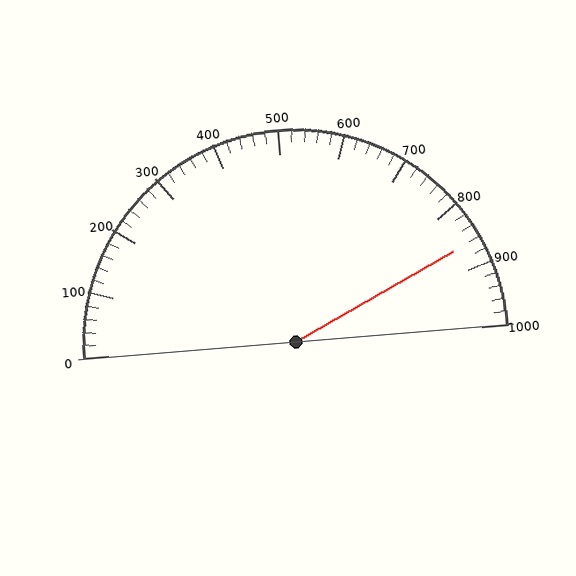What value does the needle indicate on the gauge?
The needle indicates approximately 860.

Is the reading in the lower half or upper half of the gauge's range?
The reading is in the upper half of the range (0 to 1000).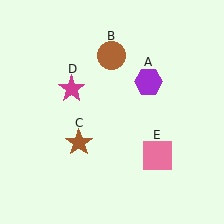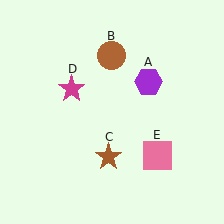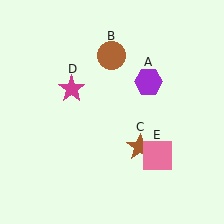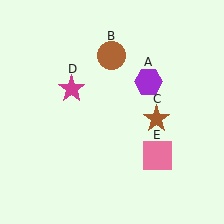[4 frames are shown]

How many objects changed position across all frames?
1 object changed position: brown star (object C).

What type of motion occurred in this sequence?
The brown star (object C) rotated counterclockwise around the center of the scene.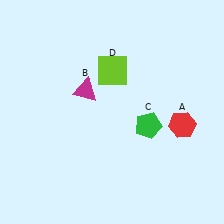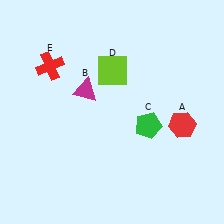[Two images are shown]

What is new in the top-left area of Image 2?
A red cross (E) was added in the top-left area of Image 2.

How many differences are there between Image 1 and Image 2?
There is 1 difference between the two images.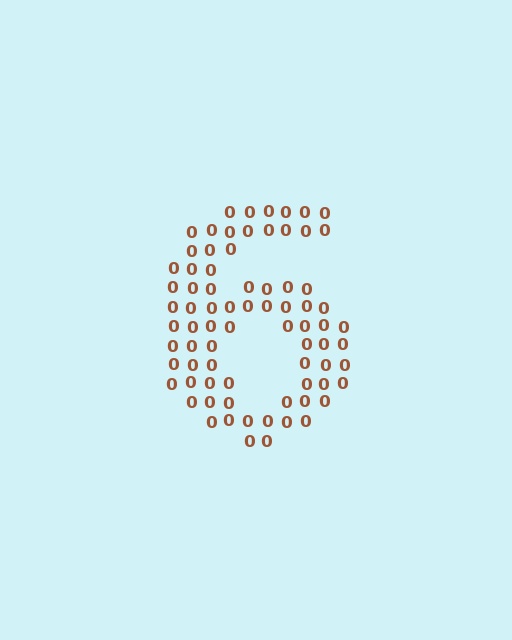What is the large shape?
The large shape is the digit 6.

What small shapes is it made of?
It is made of small digit 0's.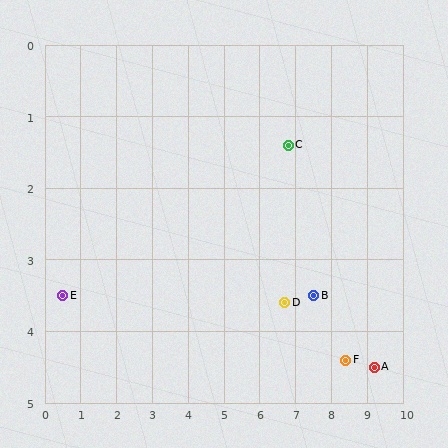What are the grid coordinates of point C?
Point C is at approximately (6.8, 1.4).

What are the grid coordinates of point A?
Point A is at approximately (9.2, 4.5).